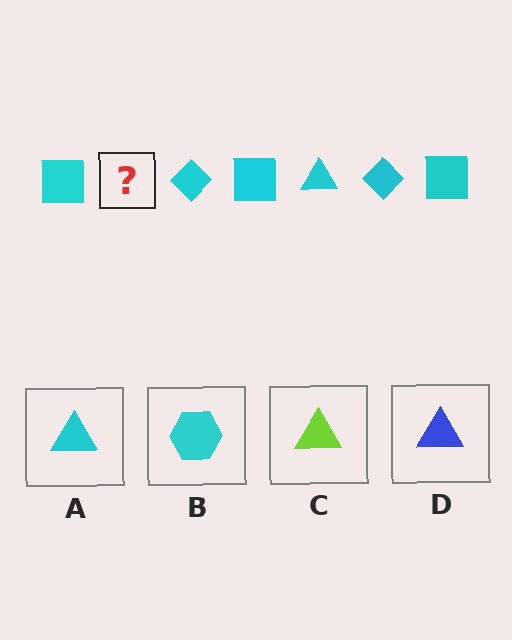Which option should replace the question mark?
Option A.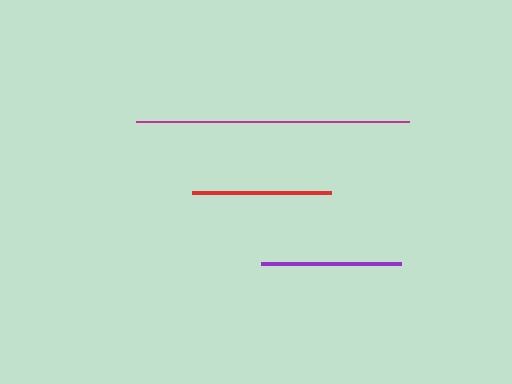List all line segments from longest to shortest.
From longest to shortest: magenta, purple, red.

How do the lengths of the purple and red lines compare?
The purple and red lines are approximately the same length.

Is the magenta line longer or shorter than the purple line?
The magenta line is longer than the purple line.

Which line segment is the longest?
The magenta line is the longest at approximately 272 pixels.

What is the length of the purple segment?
The purple segment is approximately 140 pixels long.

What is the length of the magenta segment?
The magenta segment is approximately 272 pixels long.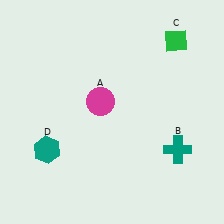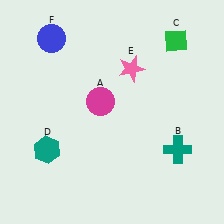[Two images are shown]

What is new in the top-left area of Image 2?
A blue circle (F) was added in the top-left area of Image 2.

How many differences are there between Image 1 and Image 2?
There are 2 differences between the two images.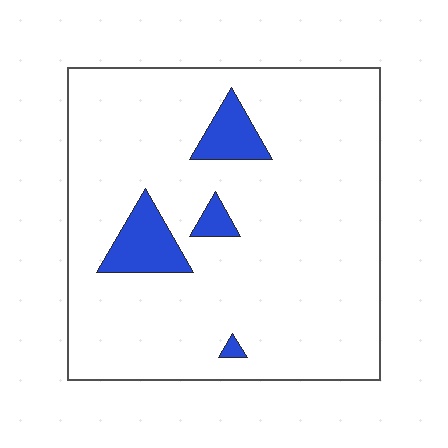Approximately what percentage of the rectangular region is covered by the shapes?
Approximately 10%.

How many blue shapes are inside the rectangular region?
4.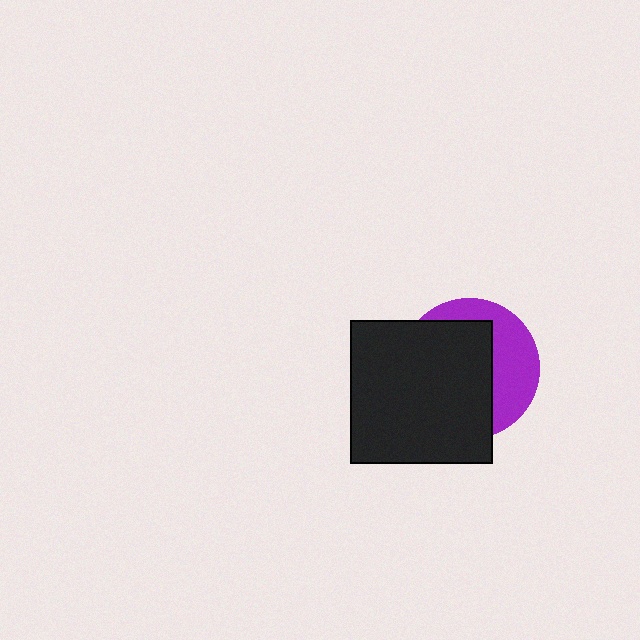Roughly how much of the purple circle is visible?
A small part of it is visible (roughly 37%).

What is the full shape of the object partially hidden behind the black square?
The partially hidden object is a purple circle.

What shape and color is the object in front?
The object in front is a black square.